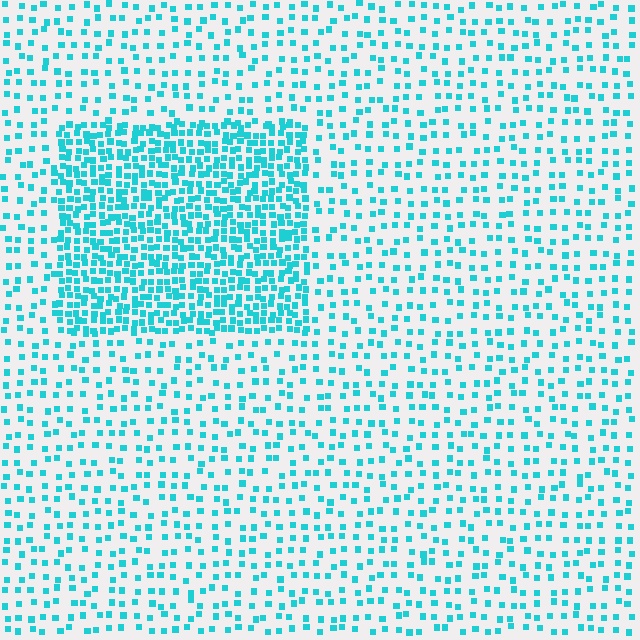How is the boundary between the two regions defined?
The boundary is defined by a change in element density (approximately 2.5x ratio). All elements are the same color, size, and shape.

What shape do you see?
I see a rectangle.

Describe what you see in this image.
The image contains small cyan elements arranged at two different densities. A rectangle-shaped region is visible where the elements are more densely packed than the surrounding area.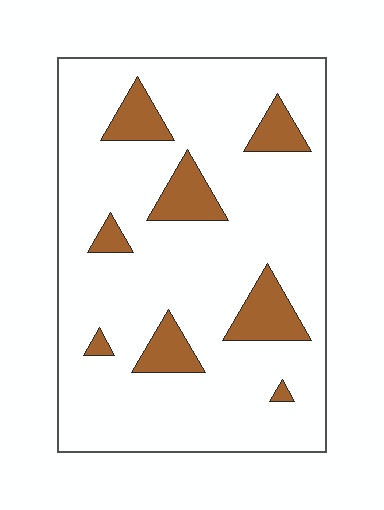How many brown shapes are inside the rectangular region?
8.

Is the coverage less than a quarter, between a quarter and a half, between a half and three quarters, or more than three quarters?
Less than a quarter.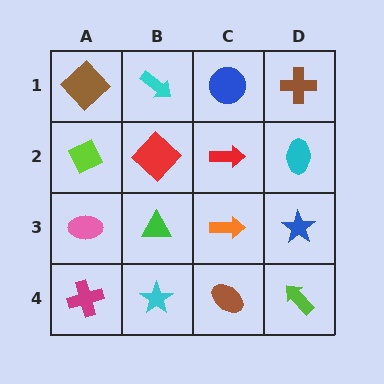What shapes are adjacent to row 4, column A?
A pink ellipse (row 3, column A), a cyan star (row 4, column B).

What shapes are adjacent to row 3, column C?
A red arrow (row 2, column C), a brown ellipse (row 4, column C), a green triangle (row 3, column B), a blue star (row 3, column D).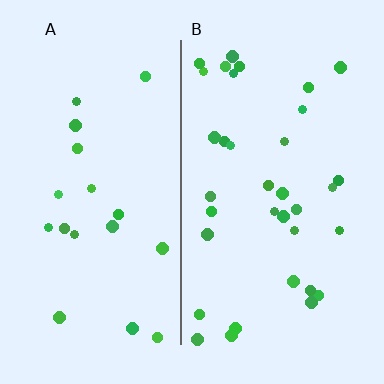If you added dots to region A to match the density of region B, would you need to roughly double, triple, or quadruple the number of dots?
Approximately double.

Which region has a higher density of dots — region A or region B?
B (the right).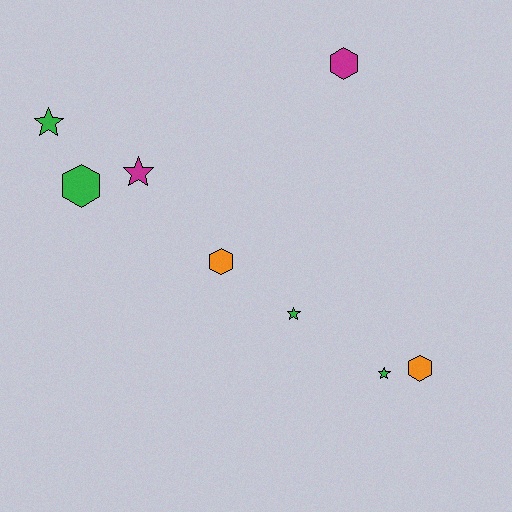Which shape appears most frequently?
Hexagon, with 4 objects.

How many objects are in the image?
There are 8 objects.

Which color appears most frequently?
Green, with 4 objects.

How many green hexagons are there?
There is 1 green hexagon.